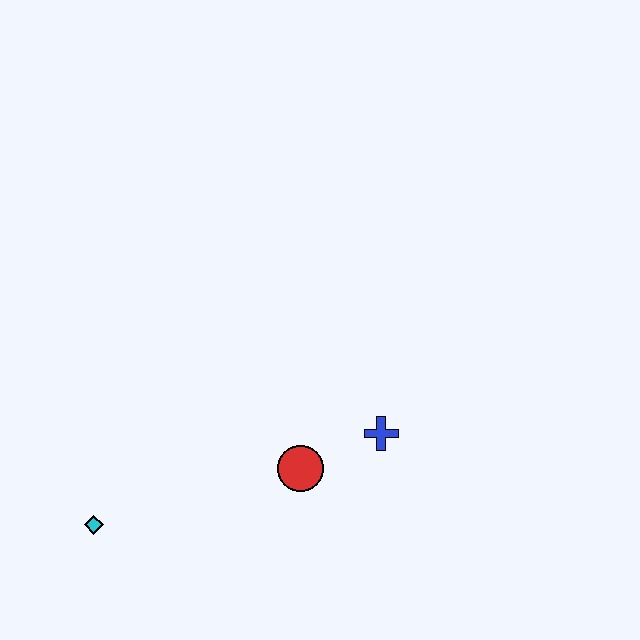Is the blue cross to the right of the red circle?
Yes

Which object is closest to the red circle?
The blue cross is closest to the red circle.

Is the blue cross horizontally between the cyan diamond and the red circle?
No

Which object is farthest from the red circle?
The cyan diamond is farthest from the red circle.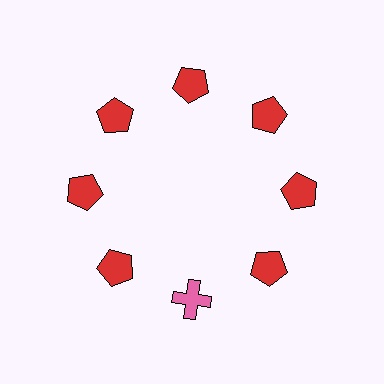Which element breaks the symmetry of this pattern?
The pink cross at roughly the 6 o'clock position breaks the symmetry. All other shapes are red pentagons.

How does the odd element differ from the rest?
It differs in both color (pink instead of red) and shape (cross instead of pentagon).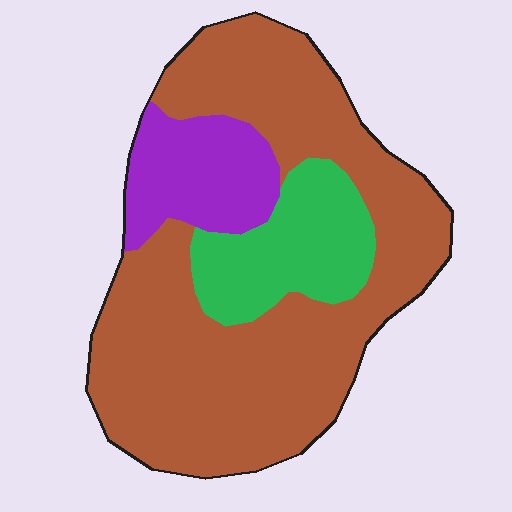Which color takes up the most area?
Brown, at roughly 70%.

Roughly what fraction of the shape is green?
Green covers around 15% of the shape.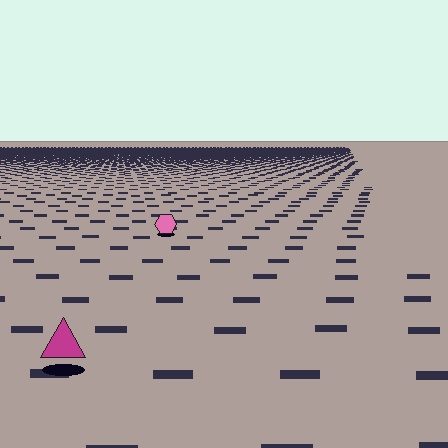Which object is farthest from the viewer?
The pink hexagon is farthest from the viewer. It appears smaller and the ground texture around it is denser.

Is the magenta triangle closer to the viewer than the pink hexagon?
Yes. The magenta triangle is closer — you can tell from the texture gradient: the ground texture is coarser near it.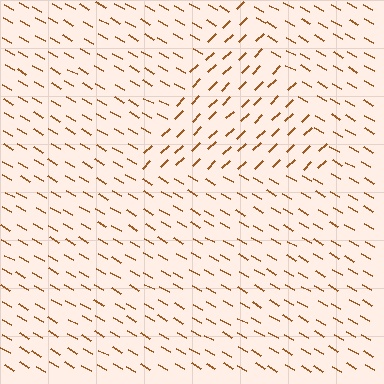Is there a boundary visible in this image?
Yes, there is a texture boundary formed by a change in line orientation.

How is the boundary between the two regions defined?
The boundary is defined purely by a change in line orientation (approximately 74 degrees difference). All lines are the same color and thickness.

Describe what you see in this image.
The image is filled with small brown line segments. A triangle region in the image has lines oriented differently from the surrounding lines, creating a visible texture boundary.